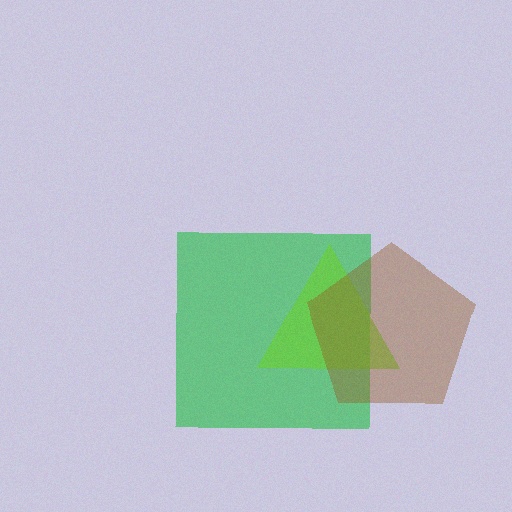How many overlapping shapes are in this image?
There are 3 overlapping shapes in the image.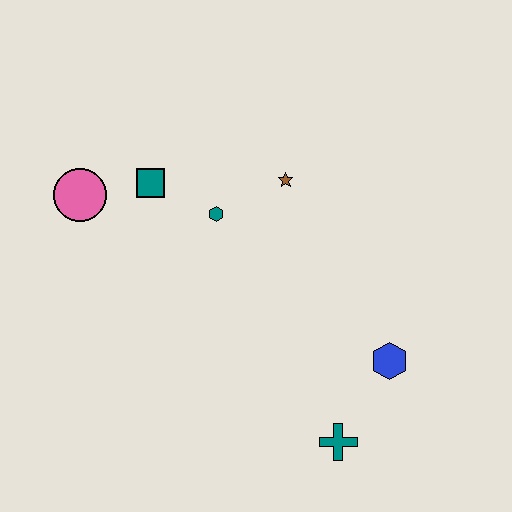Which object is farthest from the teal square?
The teal cross is farthest from the teal square.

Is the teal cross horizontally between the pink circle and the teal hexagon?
No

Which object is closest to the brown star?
The teal hexagon is closest to the brown star.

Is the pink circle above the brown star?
No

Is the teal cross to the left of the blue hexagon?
Yes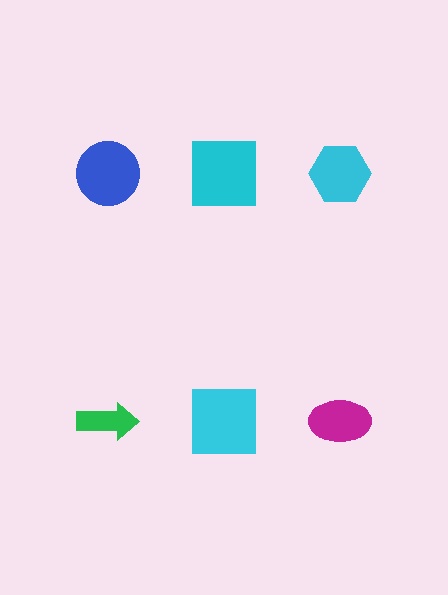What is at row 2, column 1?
A green arrow.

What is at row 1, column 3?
A cyan hexagon.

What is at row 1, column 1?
A blue circle.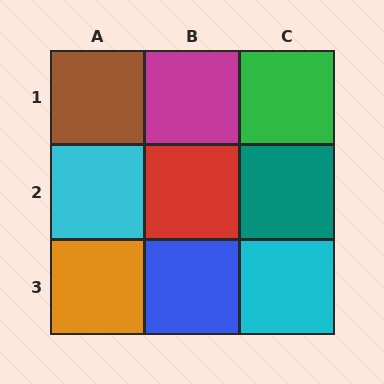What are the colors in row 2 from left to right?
Cyan, red, teal.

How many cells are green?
1 cell is green.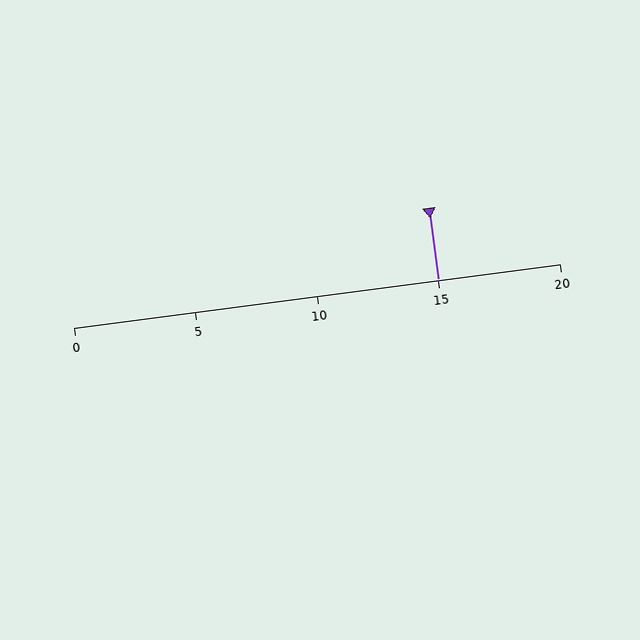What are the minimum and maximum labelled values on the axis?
The axis runs from 0 to 20.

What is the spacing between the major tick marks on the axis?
The major ticks are spaced 5 apart.